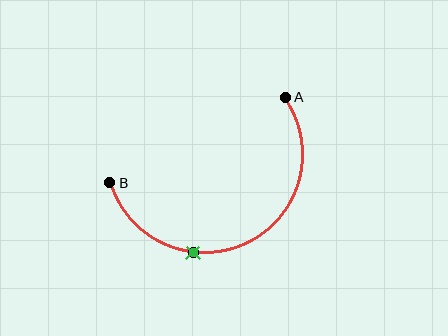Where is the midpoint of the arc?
The arc midpoint is the point on the curve farthest from the straight line joining A and B. It sits below that line.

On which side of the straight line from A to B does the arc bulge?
The arc bulges below the straight line connecting A and B.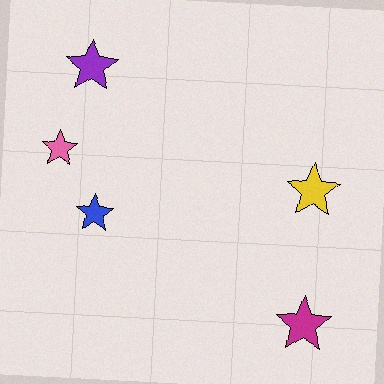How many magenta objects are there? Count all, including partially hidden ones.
There is 1 magenta object.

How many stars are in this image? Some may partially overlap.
There are 5 stars.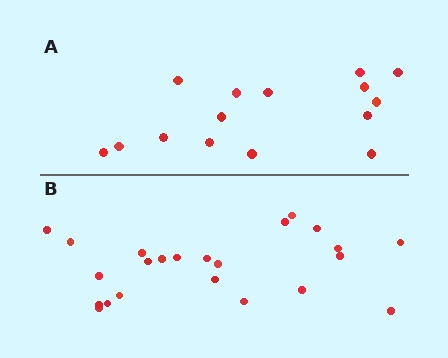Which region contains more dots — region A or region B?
Region B (the bottom region) has more dots.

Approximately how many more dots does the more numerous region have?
Region B has roughly 8 or so more dots than region A.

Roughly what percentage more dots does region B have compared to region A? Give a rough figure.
About 55% more.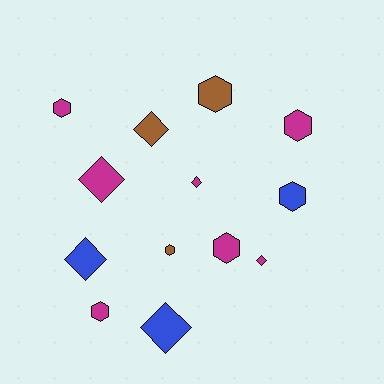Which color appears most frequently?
Magenta, with 7 objects.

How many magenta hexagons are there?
There are 4 magenta hexagons.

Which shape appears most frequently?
Hexagon, with 7 objects.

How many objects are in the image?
There are 13 objects.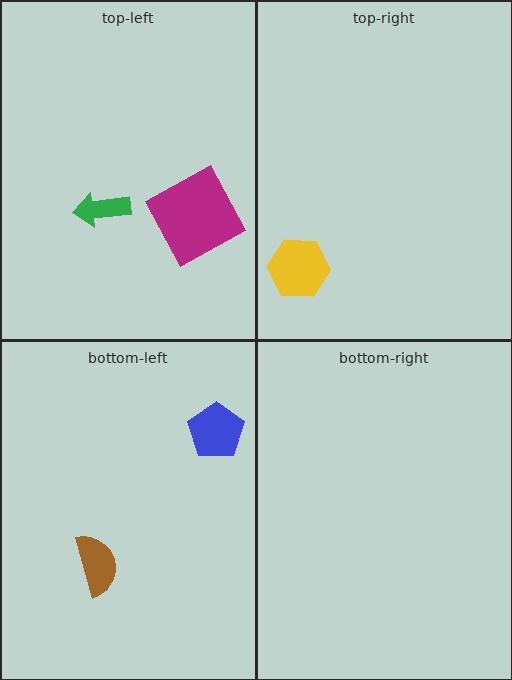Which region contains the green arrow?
The top-left region.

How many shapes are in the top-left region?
2.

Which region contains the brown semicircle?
The bottom-left region.